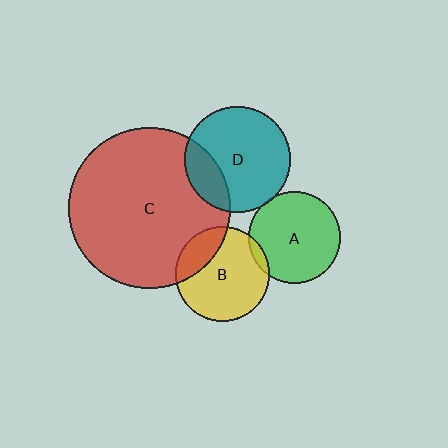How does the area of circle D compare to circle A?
Approximately 1.3 times.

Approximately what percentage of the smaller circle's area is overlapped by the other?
Approximately 5%.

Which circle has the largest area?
Circle C (red).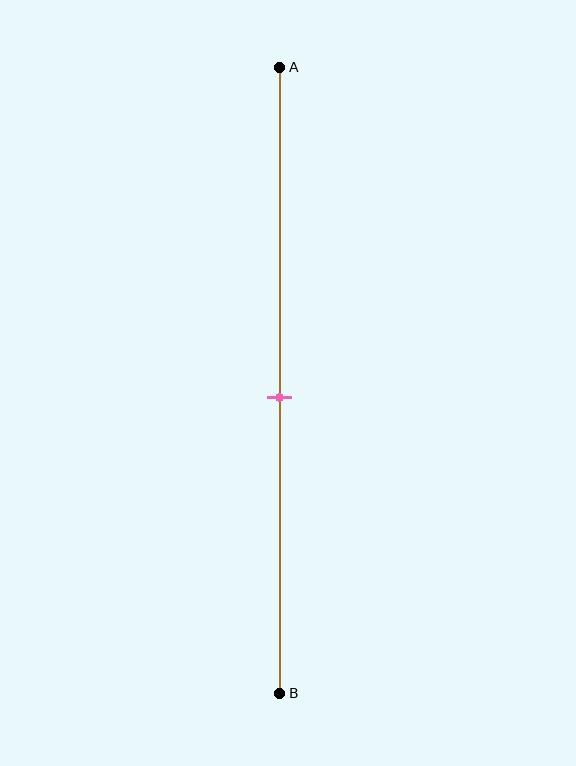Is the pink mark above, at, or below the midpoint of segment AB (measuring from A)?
The pink mark is approximately at the midpoint of segment AB.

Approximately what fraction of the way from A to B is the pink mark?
The pink mark is approximately 55% of the way from A to B.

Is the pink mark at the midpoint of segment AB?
Yes, the mark is approximately at the midpoint.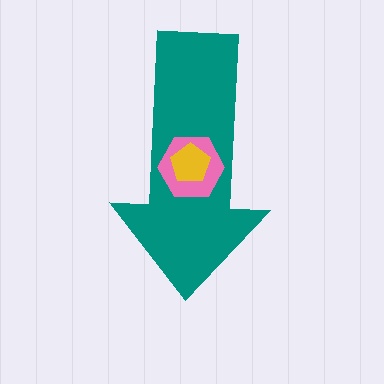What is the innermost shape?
The yellow pentagon.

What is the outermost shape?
The teal arrow.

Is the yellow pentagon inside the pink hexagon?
Yes.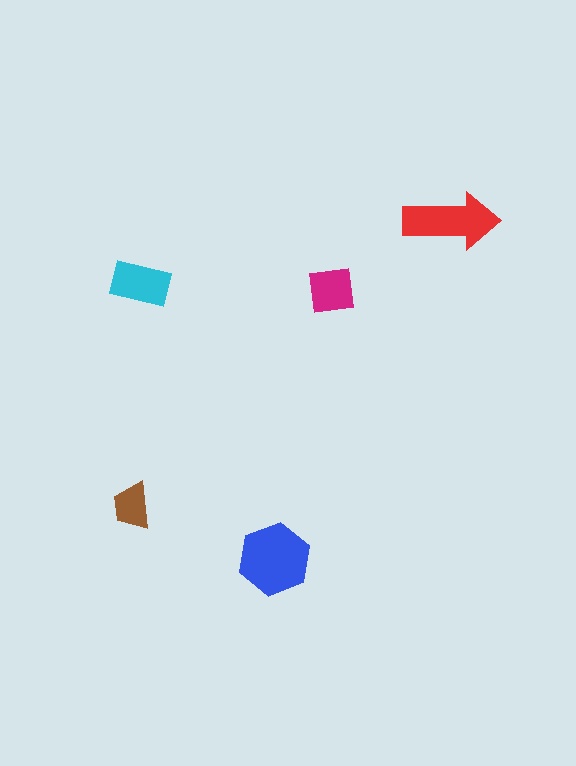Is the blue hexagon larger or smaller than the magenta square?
Larger.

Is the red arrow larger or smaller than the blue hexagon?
Smaller.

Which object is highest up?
The red arrow is topmost.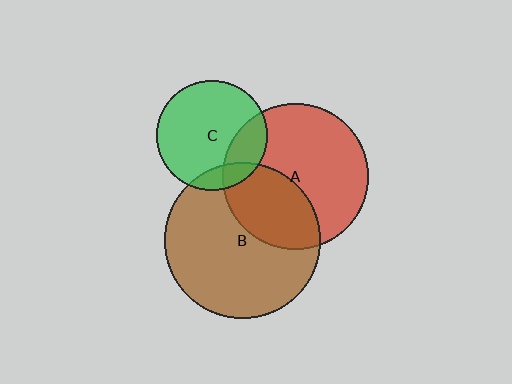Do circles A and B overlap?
Yes.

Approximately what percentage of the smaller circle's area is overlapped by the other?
Approximately 35%.